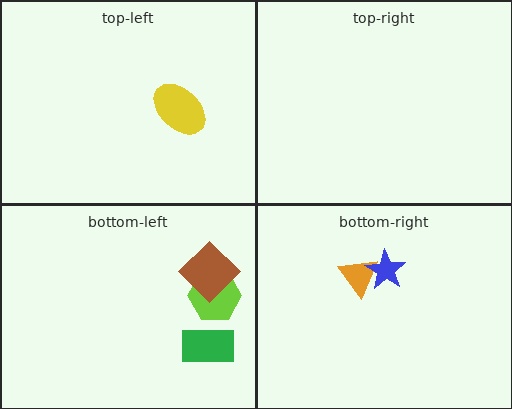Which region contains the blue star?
The bottom-right region.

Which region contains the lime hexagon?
The bottom-left region.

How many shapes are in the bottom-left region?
3.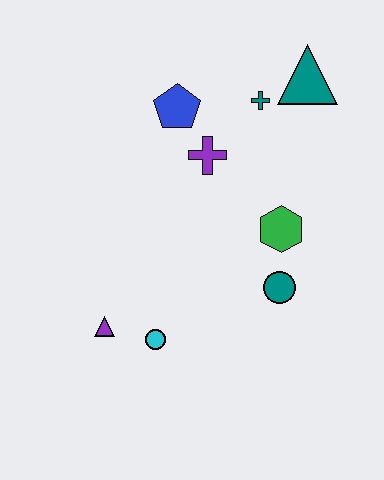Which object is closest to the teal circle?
The green hexagon is closest to the teal circle.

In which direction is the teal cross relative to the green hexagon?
The teal cross is above the green hexagon.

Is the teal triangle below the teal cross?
No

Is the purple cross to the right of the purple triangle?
Yes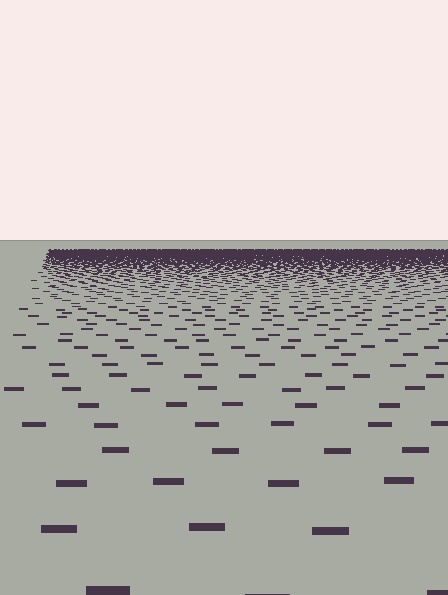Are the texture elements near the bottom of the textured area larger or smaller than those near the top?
Larger. Near the bottom, elements are closer to the viewer and appear at a bigger on-screen size.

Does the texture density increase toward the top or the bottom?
Density increases toward the top.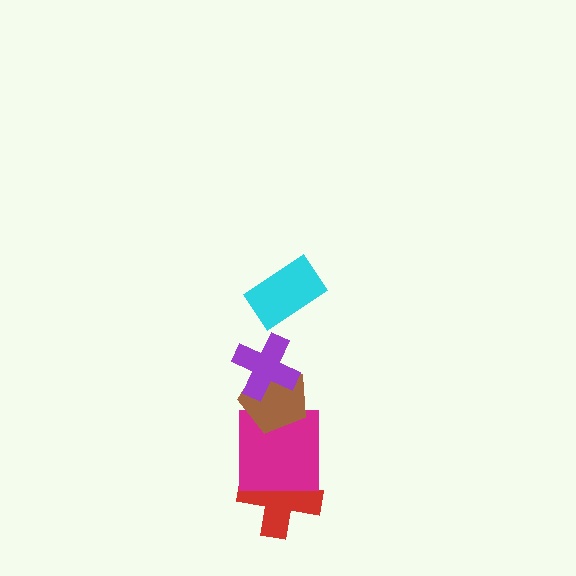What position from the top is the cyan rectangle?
The cyan rectangle is 1st from the top.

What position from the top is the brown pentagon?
The brown pentagon is 3rd from the top.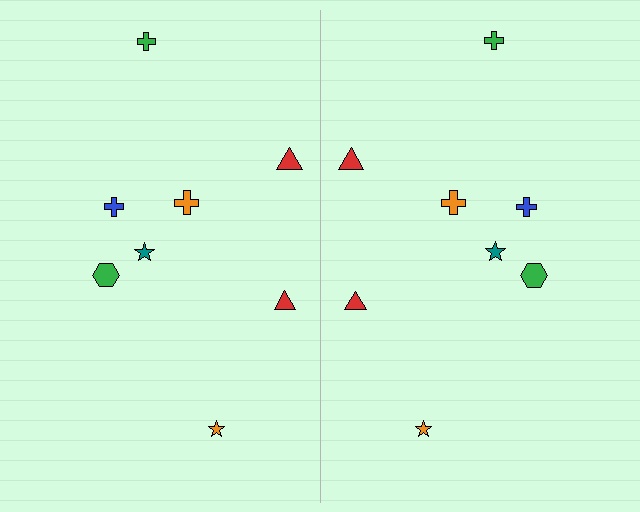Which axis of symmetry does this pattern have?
The pattern has a vertical axis of symmetry running through the center of the image.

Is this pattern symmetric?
Yes, this pattern has bilateral (reflection) symmetry.